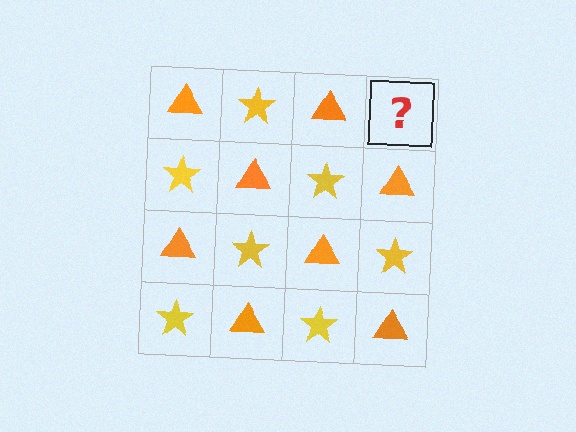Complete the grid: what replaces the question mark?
The question mark should be replaced with a yellow star.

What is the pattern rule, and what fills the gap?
The rule is that it alternates orange triangle and yellow star in a checkerboard pattern. The gap should be filled with a yellow star.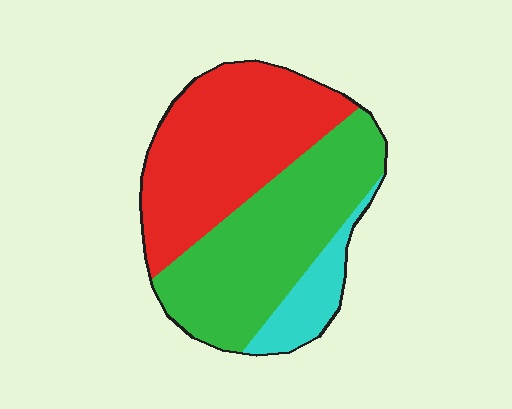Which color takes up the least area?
Cyan, at roughly 10%.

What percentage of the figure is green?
Green covers about 45% of the figure.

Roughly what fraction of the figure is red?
Red covers about 45% of the figure.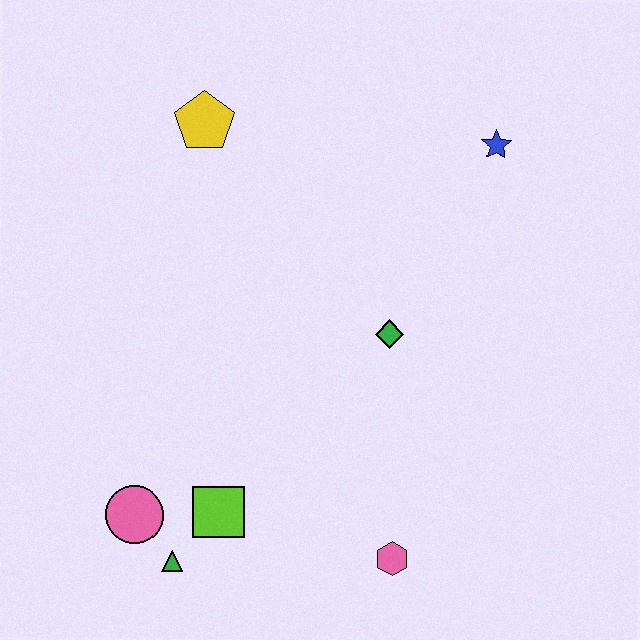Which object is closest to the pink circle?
The green triangle is closest to the pink circle.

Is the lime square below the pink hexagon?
No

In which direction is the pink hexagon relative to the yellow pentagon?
The pink hexagon is below the yellow pentagon.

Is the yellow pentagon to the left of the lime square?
Yes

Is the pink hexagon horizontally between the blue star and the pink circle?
Yes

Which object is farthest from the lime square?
The blue star is farthest from the lime square.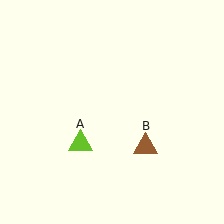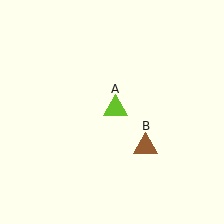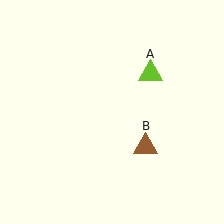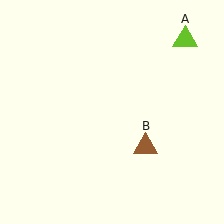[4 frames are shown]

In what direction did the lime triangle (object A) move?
The lime triangle (object A) moved up and to the right.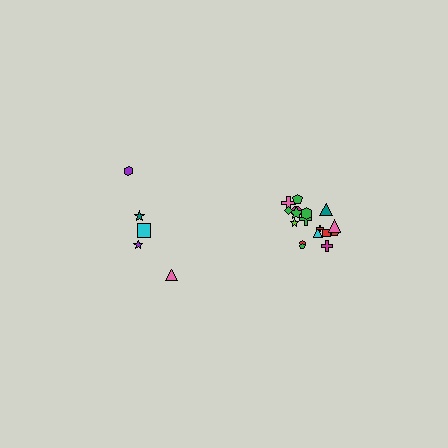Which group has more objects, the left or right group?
The right group.